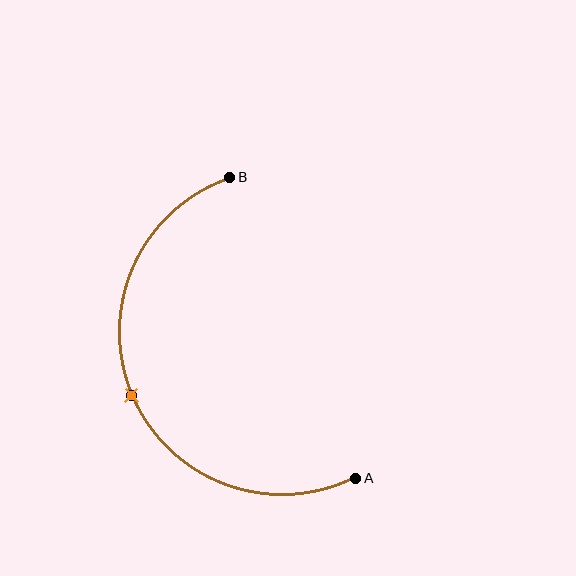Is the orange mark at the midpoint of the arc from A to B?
Yes. The orange mark lies on the arc at equal arc-length from both A and B — it is the arc midpoint.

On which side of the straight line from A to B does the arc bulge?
The arc bulges to the left of the straight line connecting A and B.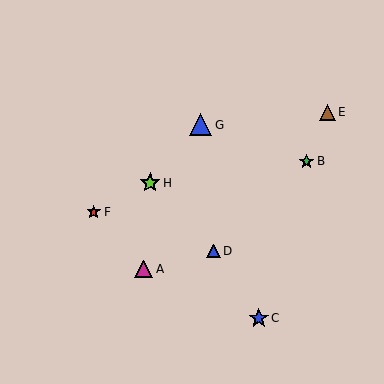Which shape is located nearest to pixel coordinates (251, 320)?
The blue star (labeled C) at (259, 318) is nearest to that location.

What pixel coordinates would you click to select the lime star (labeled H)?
Click at (150, 183) to select the lime star H.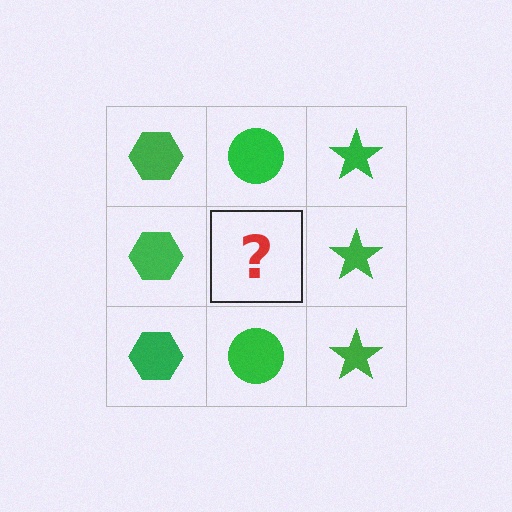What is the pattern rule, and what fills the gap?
The rule is that each column has a consistent shape. The gap should be filled with a green circle.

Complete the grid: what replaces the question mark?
The question mark should be replaced with a green circle.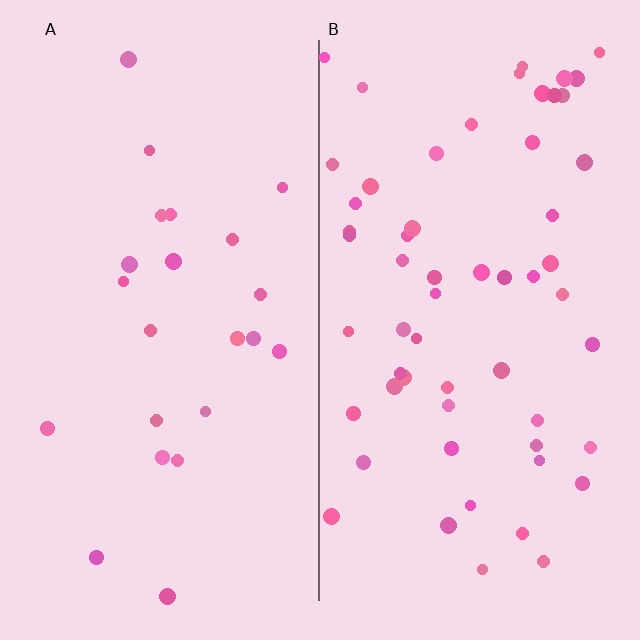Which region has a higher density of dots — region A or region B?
B (the right).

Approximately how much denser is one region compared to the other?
Approximately 2.5× — region B over region A.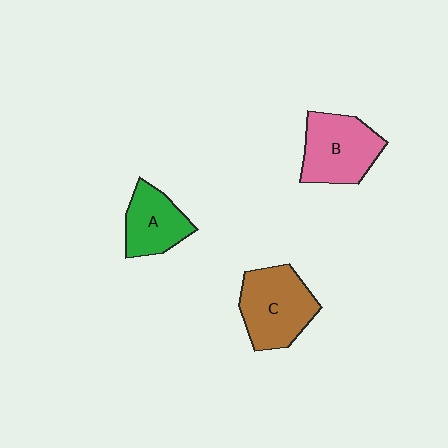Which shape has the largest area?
Shape C (brown).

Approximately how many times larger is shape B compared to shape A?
Approximately 1.3 times.